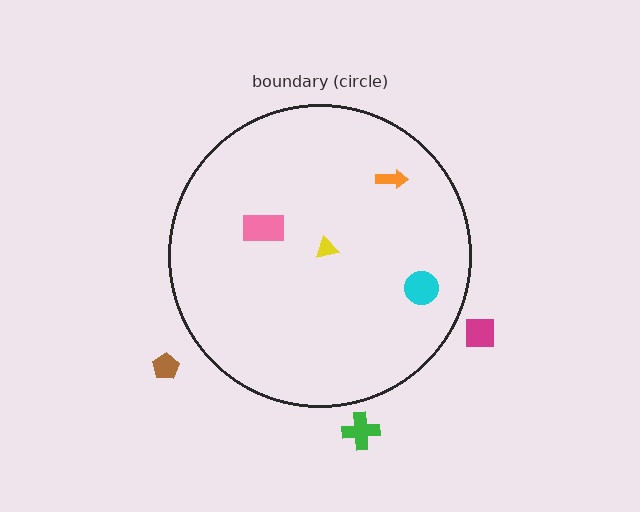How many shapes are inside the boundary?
4 inside, 3 outside.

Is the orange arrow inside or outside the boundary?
Inside.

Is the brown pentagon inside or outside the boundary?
Outside.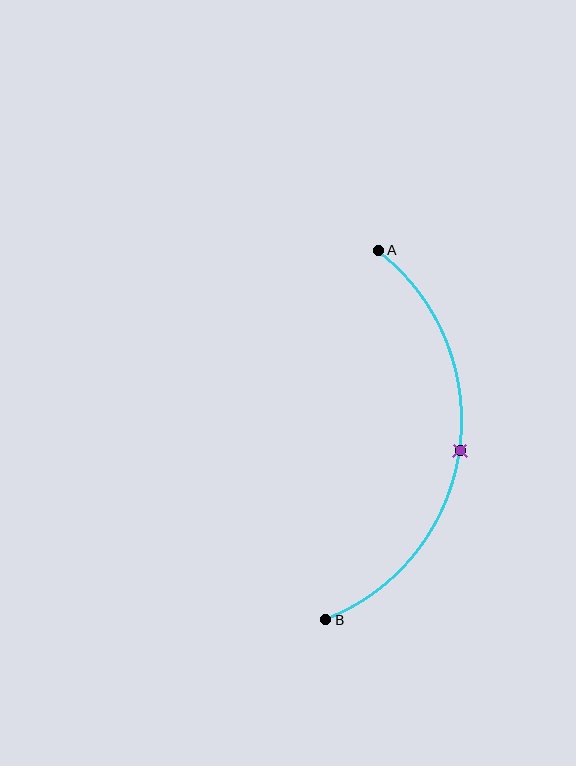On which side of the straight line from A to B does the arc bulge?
The arc bulges to the right of the straight line connecting A and B.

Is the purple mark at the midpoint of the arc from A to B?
Yes. The purple mark lies on the arc at equal arc-length from both A and B — it is the arc midpoint.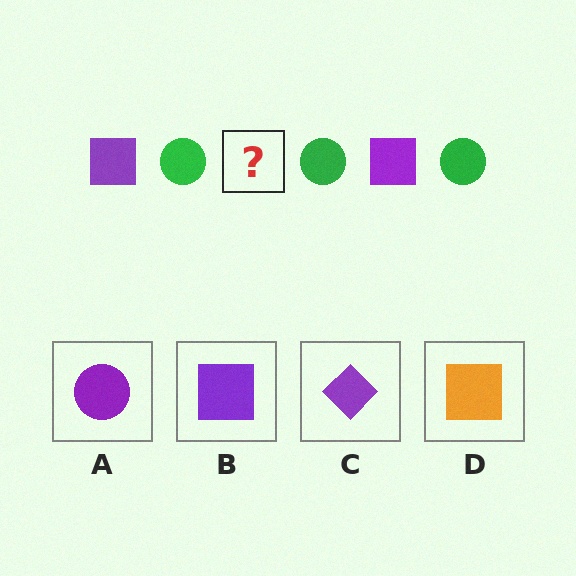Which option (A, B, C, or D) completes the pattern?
B.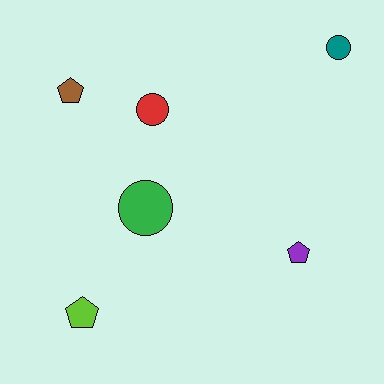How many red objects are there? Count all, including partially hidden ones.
There is 1 red object.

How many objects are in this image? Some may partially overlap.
There are 6 objects.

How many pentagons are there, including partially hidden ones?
There are 3 pentagons.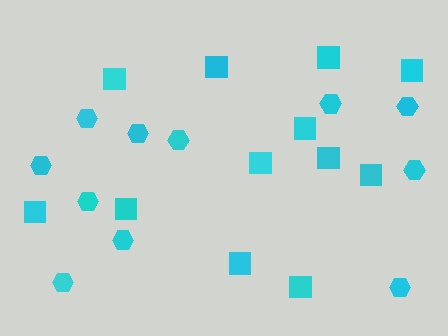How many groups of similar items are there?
There are 2 groups: one group of hexagons (11) and one group of squares (12).